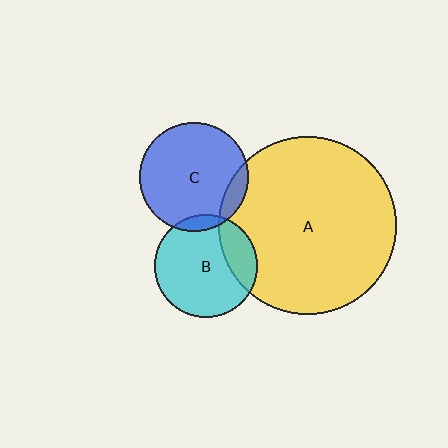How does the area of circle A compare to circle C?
Approximately 2.6 times.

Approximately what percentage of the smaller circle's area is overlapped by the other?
Approximately 5%.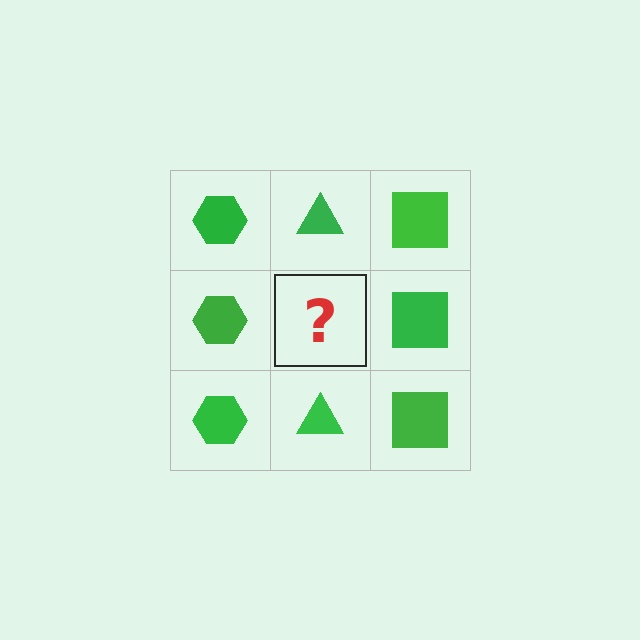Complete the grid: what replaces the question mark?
The question mark should be replaced with a green triangle.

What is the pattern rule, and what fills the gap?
The rule is that each column has a consistent shape. The gap should be filled with a green triangle.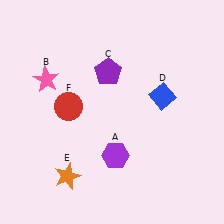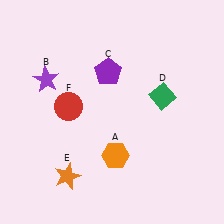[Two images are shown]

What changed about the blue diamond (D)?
In Image 1, D is blue. In Image 2, it changed to green.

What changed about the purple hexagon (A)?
In Image 1, A is purple. In Image 2, it changed to orange.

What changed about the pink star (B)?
In Image 1, B is pink. In Image 2, it changed to purple.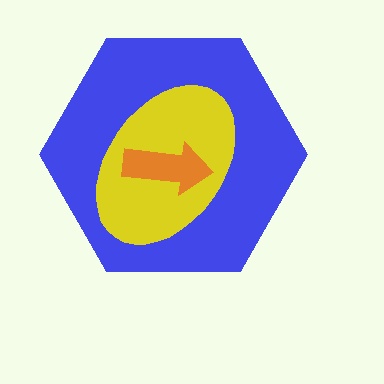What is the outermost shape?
The blue hexagon.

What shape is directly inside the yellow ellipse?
The orange arrow.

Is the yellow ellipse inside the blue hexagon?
Yes.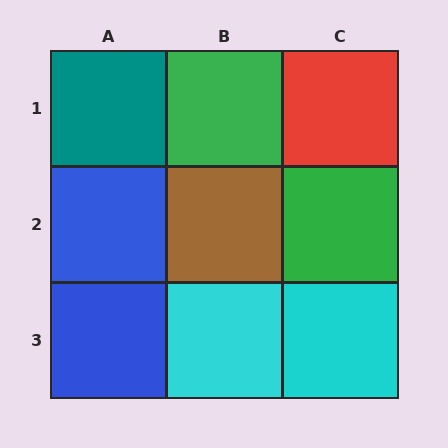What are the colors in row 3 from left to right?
Blue, cyan, cyan.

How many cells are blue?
2 cells are blue.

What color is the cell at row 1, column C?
Red.